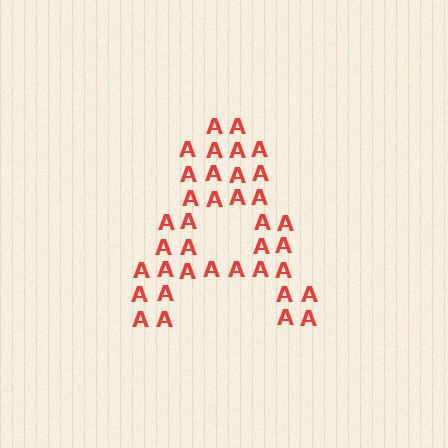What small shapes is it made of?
It is made of small letter A's.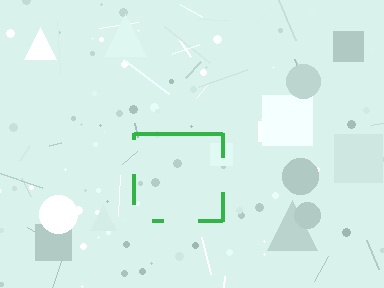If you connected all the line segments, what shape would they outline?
They would outline a square.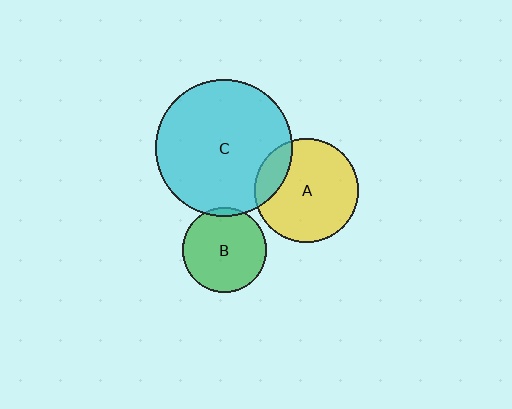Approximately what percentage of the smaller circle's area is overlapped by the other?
Approximately 5%.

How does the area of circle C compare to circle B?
Approximately 2.6 times.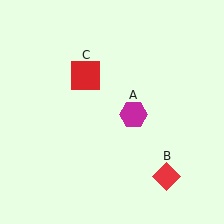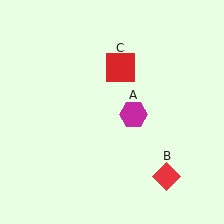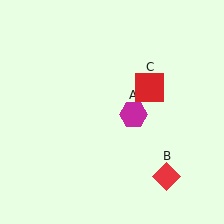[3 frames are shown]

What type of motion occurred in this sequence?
The red square (object C) rotated clockwise around the center of the scene.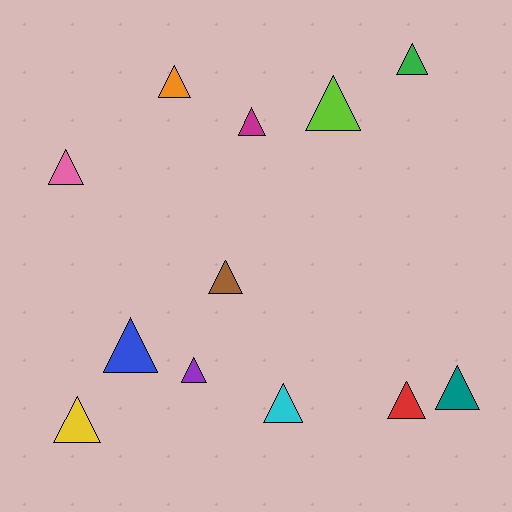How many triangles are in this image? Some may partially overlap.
There are 12 triangles.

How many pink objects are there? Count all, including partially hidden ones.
There is 1 pink object.